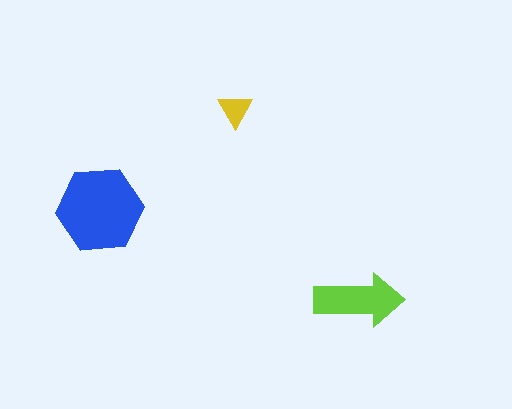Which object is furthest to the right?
The lime arrow is rightmost.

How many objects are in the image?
There are 3 objects in the image.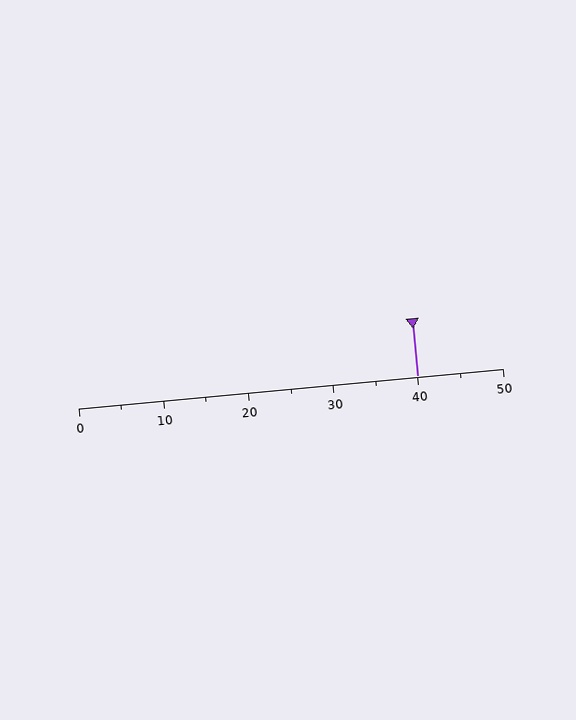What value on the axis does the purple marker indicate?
The marker indicates approximately 40.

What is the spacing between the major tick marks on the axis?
The major ticks are spaced 10 apart.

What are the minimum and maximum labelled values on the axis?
The axis runs from 0 to 50.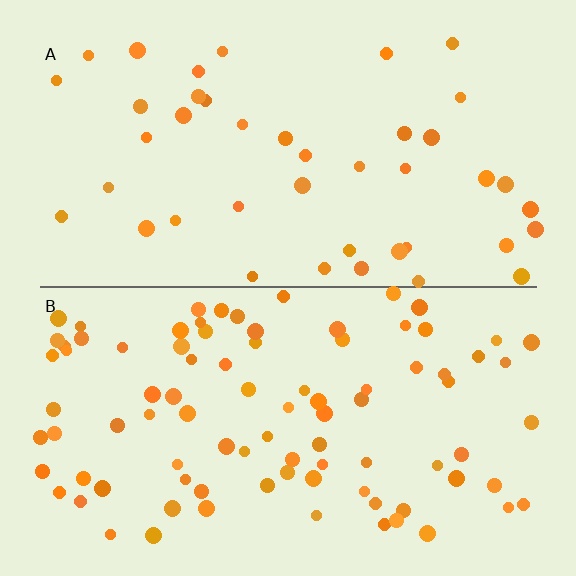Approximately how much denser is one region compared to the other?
Approximately 2.1× — region B over region A.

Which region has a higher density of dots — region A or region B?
B (the bottom).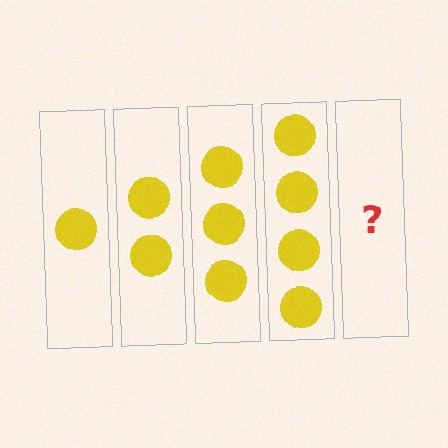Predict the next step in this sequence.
The next step is 5 circles.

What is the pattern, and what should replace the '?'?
The pattern is that each step adds one more circle. The '?' should be 5 circles.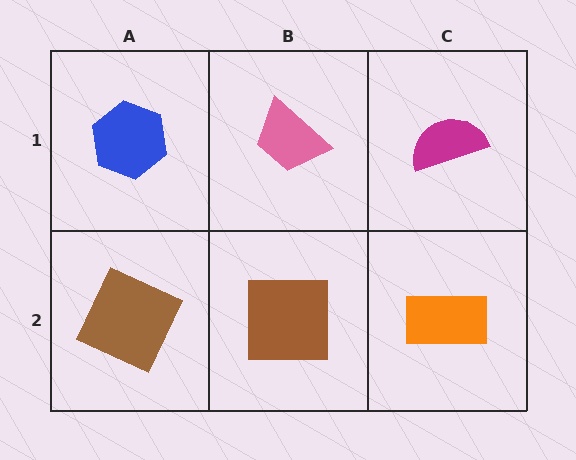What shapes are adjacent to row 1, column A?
A brown square (row 2, column A), a pink trapezoid (row 1, column B).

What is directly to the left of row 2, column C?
A brown square.